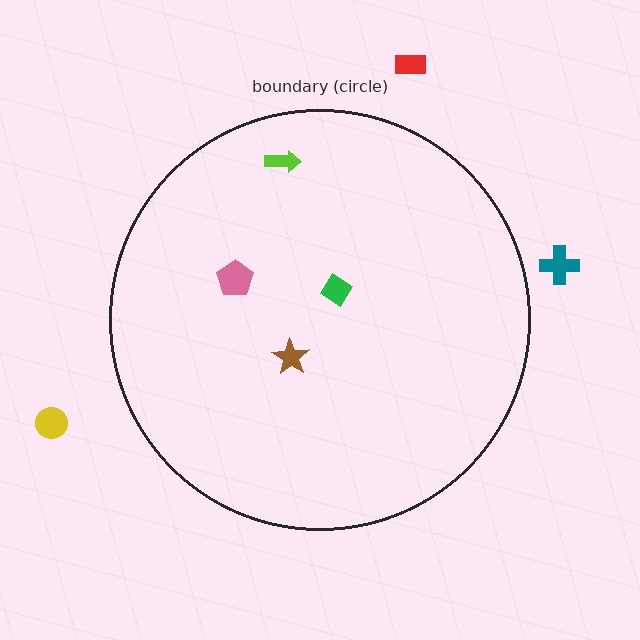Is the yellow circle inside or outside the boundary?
Outside.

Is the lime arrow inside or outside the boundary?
Inside.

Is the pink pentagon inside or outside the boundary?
Inside.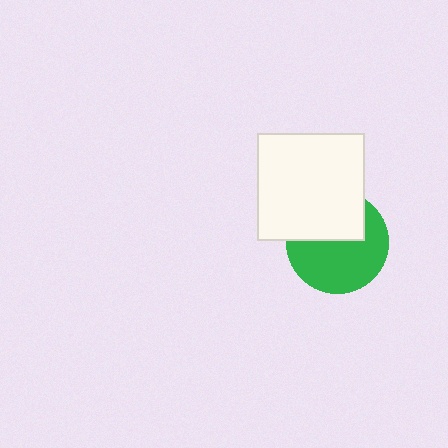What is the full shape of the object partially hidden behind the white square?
The partially hidden object is a green circle.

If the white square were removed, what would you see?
You would see the complete green circle.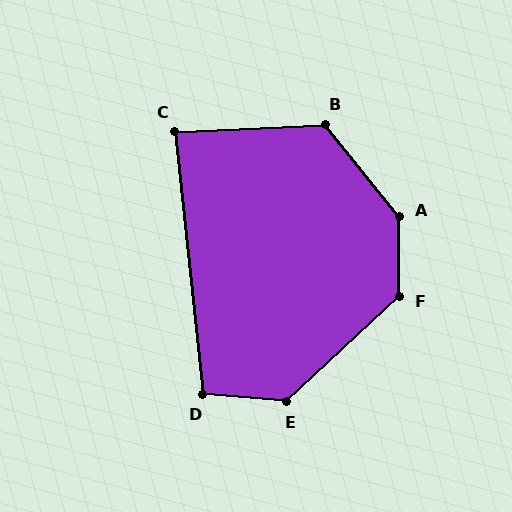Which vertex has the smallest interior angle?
C, at approximately 87 degrees.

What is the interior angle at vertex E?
Approximately 132 degrees (obtuse).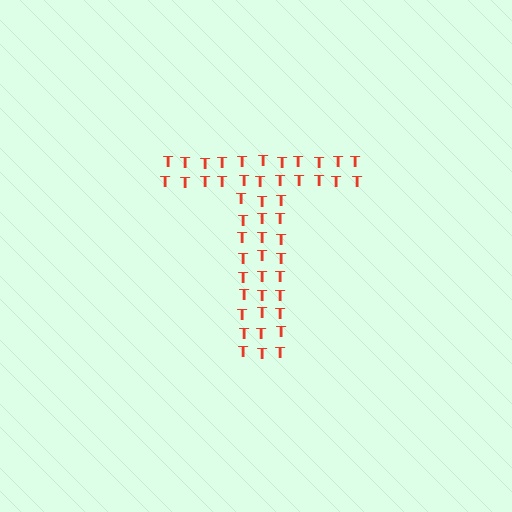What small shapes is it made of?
It is made of small letter T's.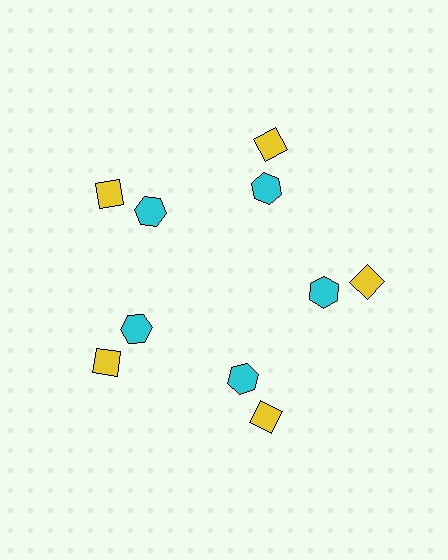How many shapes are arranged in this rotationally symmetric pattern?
There are 10 shapes, arranged in 5 groups of 2.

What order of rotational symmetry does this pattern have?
This pattern has 5-fold rotational symmetry.